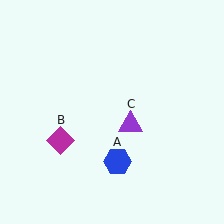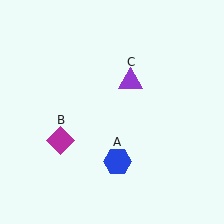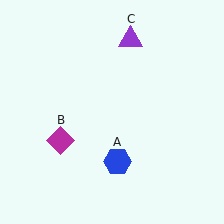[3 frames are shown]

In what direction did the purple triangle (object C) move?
The purple triangle (object C) moved up.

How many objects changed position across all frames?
1 object changed position: purple triangle (object C).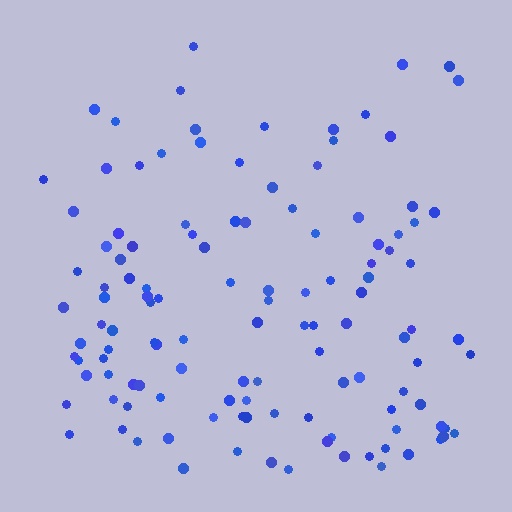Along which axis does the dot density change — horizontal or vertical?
Vertical.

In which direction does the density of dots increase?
From top to bottom, with the bottom side densest.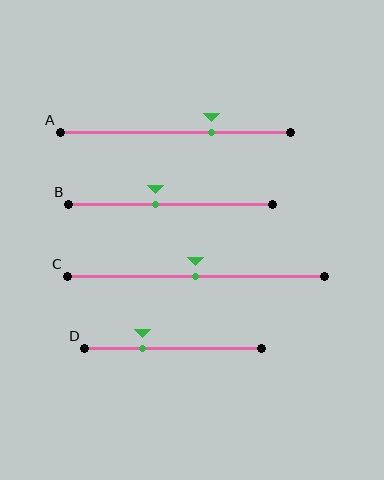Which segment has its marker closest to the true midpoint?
Segment C has its marker closest to the true midpoint.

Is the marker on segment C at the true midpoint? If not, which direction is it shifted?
Yes, the marker on segment C is at the true midpoint.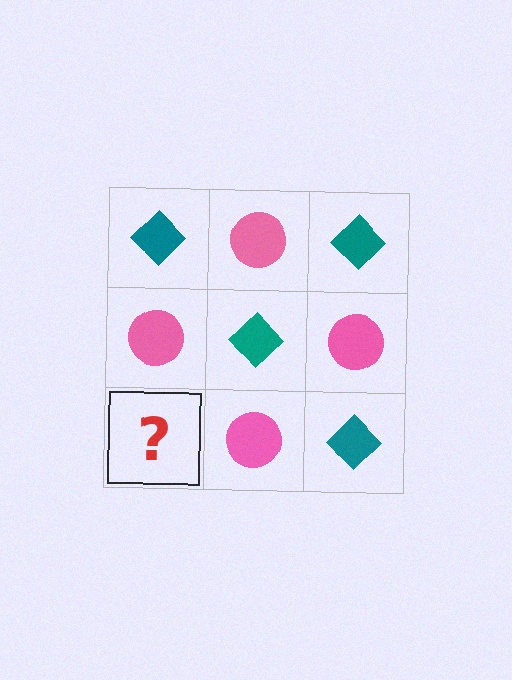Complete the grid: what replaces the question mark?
The question mark should be replaced with a teal diamond.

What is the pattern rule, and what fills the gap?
The rule is that it alternates teal diamond and pink circle in a checkerboard pattern. The gap should be filled with a teal diamond.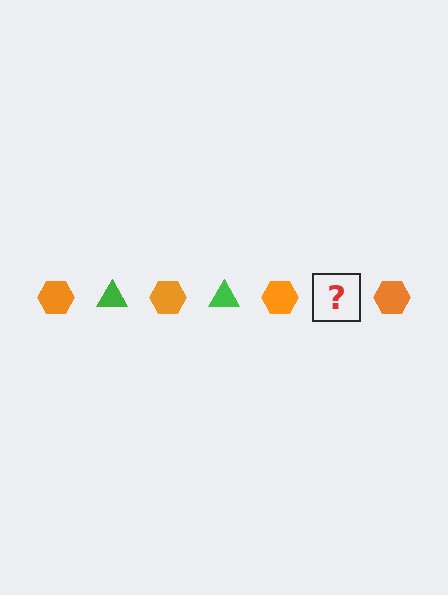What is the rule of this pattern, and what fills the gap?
The rule is that the pattern alternates between orange hexagon and green triangle. The gap should be filled with a green triangle.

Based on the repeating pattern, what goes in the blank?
The blank should be a green triangle.